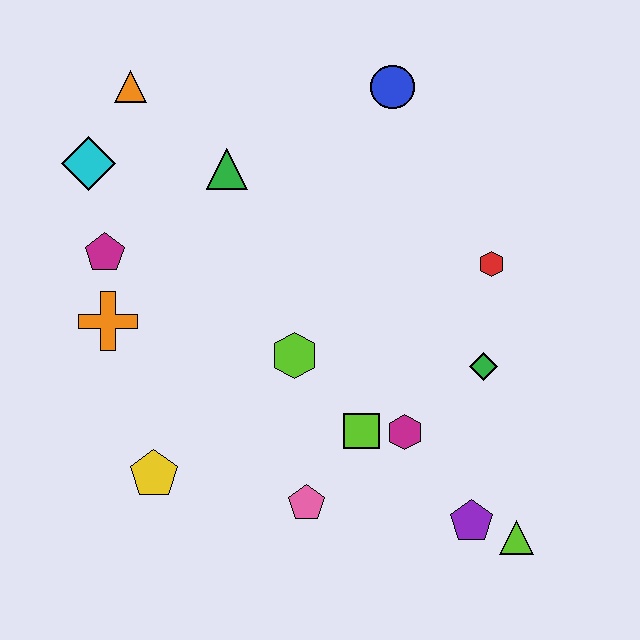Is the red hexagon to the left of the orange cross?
No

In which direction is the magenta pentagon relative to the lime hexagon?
The magenta pentagon is to the left of the lime hexagon.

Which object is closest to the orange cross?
The magenta pentagon is closest to the orange cross.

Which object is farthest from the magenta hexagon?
The orange triangle is farthest from the magenta hexagon.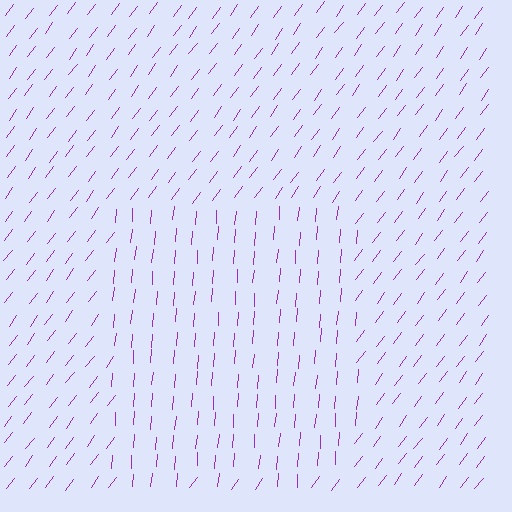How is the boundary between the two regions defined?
The boundary is defined purely by a change in line orientation (approximately 32 degrees difference). All lines are the same color and thickness.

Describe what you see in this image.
The image is filled with small purple line segments. A rectangle region in the image has lines oriented differently from the surrounding lines, creating a visible texture boundary.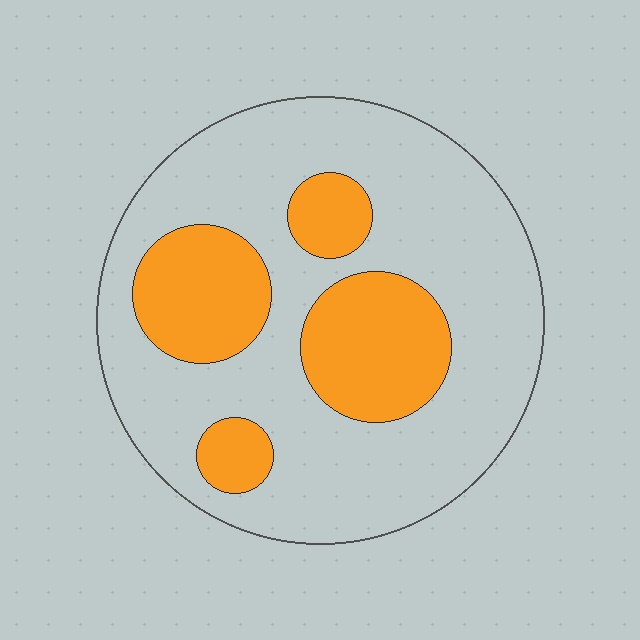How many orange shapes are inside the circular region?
4.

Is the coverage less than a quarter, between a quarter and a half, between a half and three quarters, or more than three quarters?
Between a quarter and a half.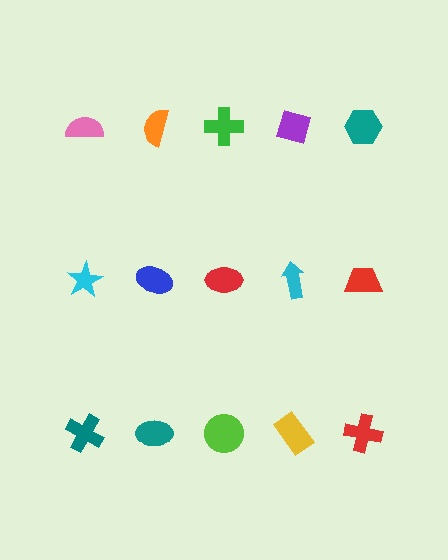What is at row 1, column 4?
A purple diamond.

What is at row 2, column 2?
A blue ellipse.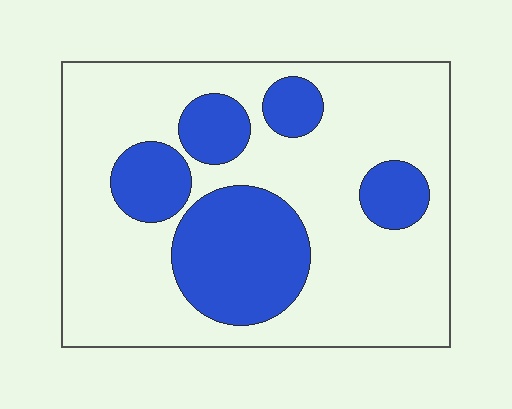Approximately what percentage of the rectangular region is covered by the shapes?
Approximately 30%.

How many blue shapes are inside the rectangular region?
5.